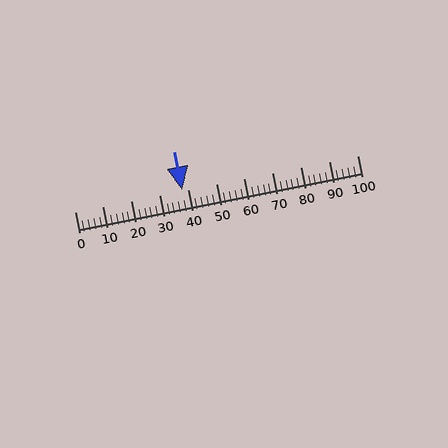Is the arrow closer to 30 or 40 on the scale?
The arrow is closer to 40.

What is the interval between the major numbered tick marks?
The major tick marks are spaced 10 units apart.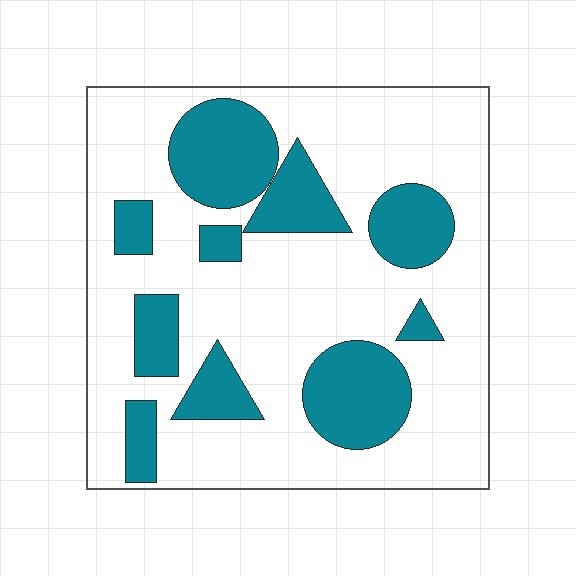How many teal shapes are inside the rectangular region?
10.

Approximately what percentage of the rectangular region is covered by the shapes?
Approximately 30%.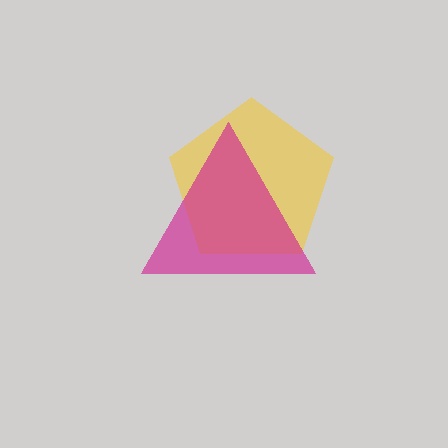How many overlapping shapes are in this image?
There are 2 overlapping shapes in the image.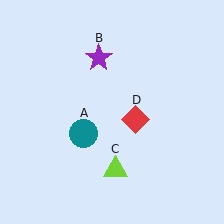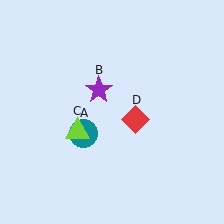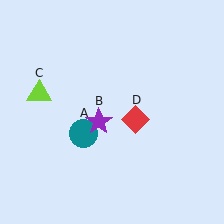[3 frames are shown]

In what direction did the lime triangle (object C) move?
The lime triangle (object C) moved up and to the left.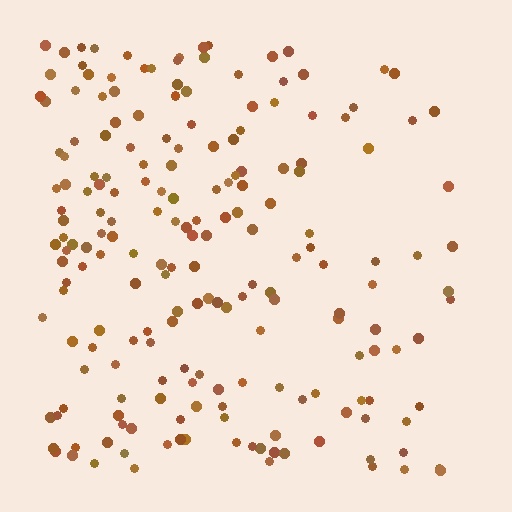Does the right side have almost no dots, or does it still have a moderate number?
Still a moderate number, just noticeably fewer than the left.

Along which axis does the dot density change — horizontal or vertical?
Horizontal.